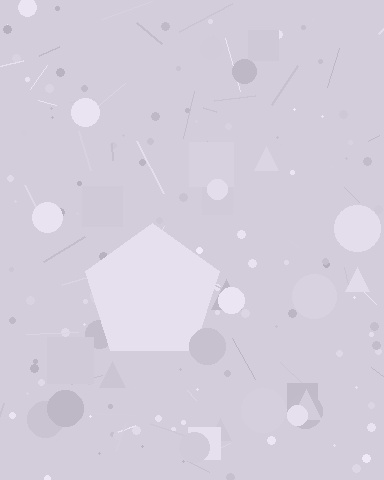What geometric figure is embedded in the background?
A pentagon is embedded in the background.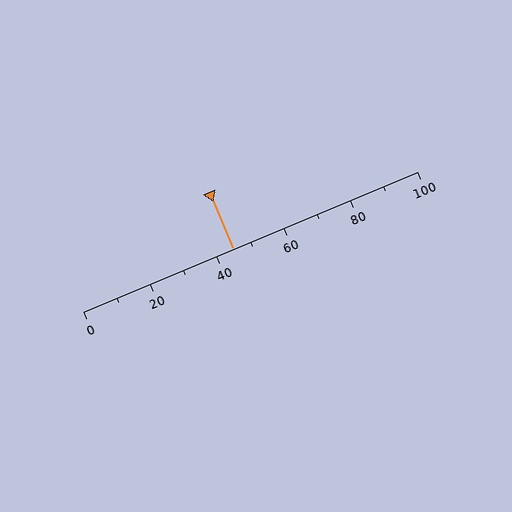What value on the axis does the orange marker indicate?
The marker indicates approximately 45.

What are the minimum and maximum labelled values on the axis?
The axis runs from 0 to 100.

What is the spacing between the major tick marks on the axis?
The major ticks are spaced 20 apart.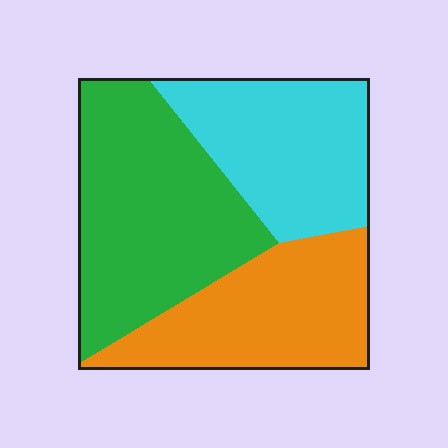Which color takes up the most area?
Green, at roughly 40%.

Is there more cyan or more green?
Green.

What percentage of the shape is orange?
Orange covers roughly 30% of the shape.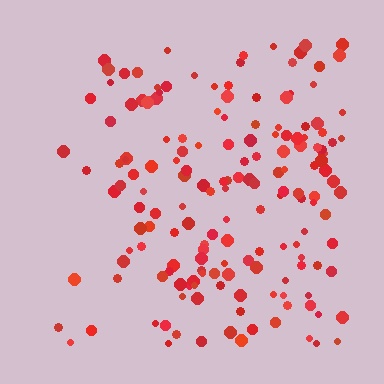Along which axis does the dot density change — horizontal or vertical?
Horizontal.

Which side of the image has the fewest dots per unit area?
The left.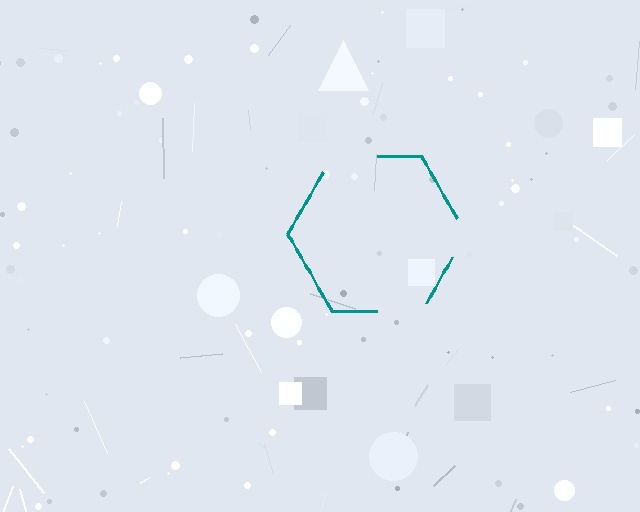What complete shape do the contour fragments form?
The contour fragments form a hexagon.